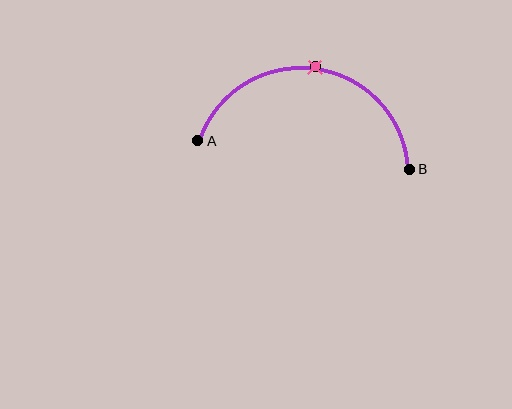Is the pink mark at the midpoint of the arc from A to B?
Yes. The pink mark lies on the arc at equal arc-length from both A and B — it is the arc midpoint.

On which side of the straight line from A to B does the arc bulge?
The arc bulges above the straight line connecting A and B.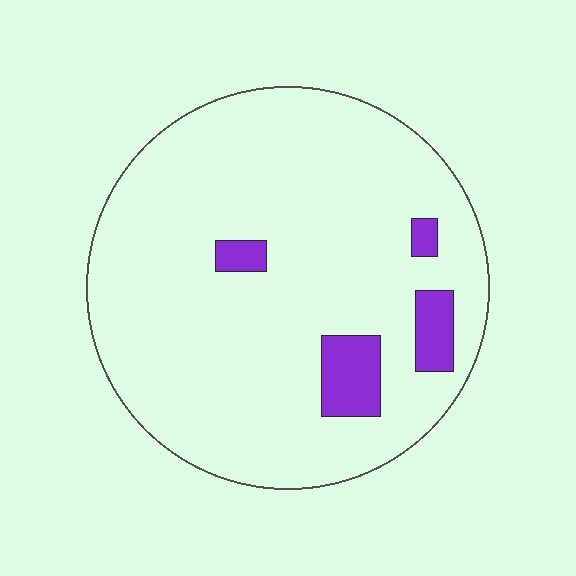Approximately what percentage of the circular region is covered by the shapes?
Approximately 10%.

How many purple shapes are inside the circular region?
4.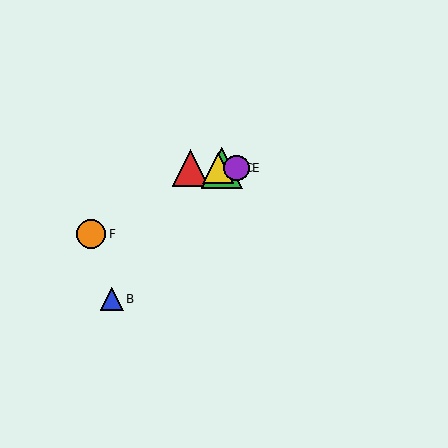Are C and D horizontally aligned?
Yes, both are at y≈168.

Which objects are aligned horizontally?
Objects A, C, D, E are aligned horizontally.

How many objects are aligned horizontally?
4 objects (A, C, D, E) are aligned horizontally.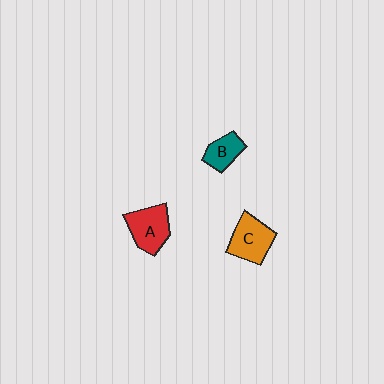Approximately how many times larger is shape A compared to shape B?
Approximately 1.5 times.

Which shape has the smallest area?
Shape B (teal).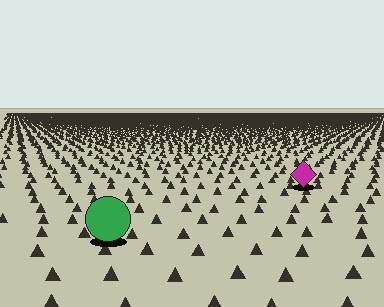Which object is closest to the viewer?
The green circle is closest. The texture marks near it are larger and more spread out.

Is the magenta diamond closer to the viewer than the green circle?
No. The green circle is closer — you can tell from the texture gradient: the ground texture is coarser near it.